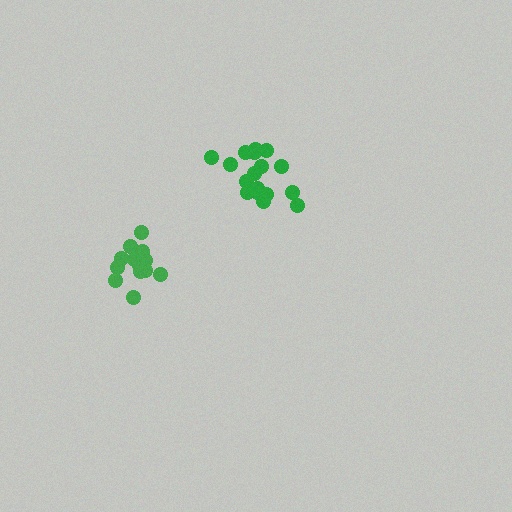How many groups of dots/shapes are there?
There are 2 groups.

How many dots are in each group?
Group 1: 17 dots, Group 2: 14 dots (31 total).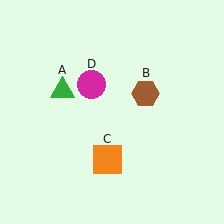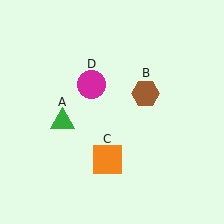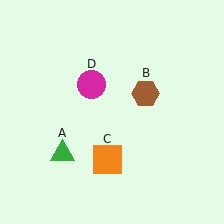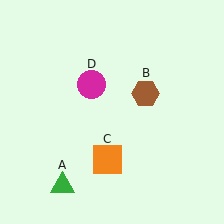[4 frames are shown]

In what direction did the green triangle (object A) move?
The green triangle (object A) moved down.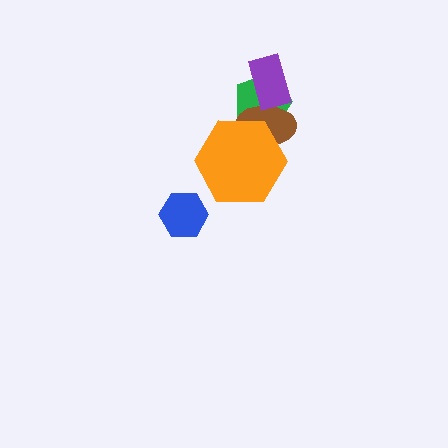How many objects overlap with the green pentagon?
3 objects overlap with the green pentagon.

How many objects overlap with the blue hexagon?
0 objects overlap with the blue hexagon.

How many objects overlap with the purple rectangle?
2 objects overlap with the purple rectangle.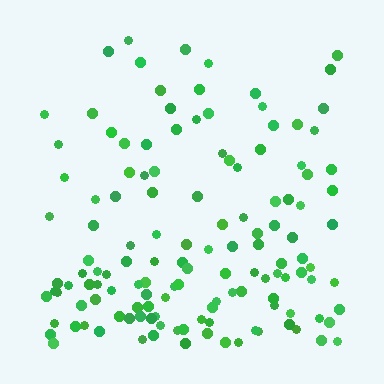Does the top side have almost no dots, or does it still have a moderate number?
Still a moderate number, just noticeably fewer than the bottom.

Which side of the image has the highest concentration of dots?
The bottom.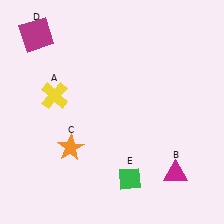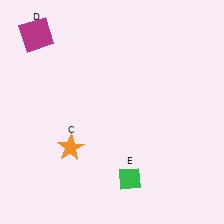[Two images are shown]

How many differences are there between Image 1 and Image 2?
There are 2 differences between the two images.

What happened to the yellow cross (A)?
The yellow cross (A) was removed in Image 2. It was in the top-left area of Image 1.